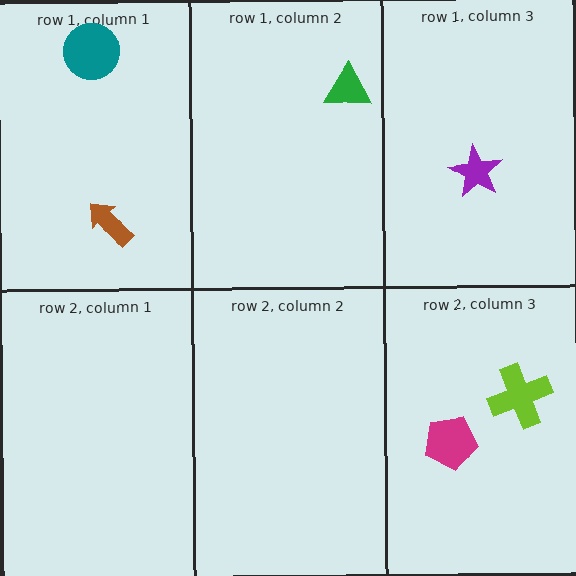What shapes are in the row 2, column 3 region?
The magenta pentagon, the lime cross.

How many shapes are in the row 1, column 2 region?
1.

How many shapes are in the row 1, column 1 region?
2.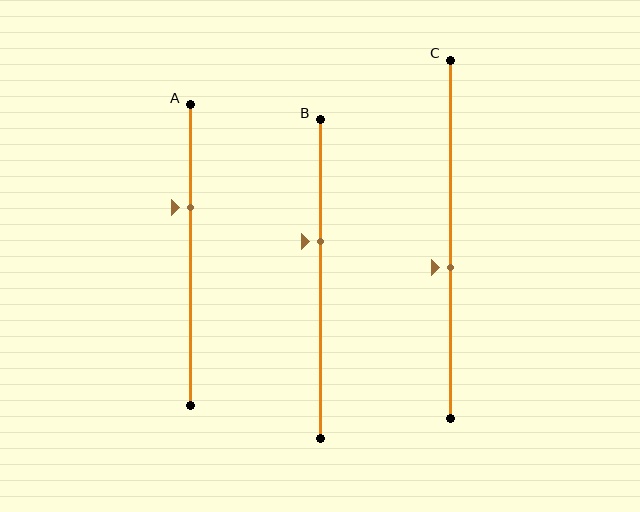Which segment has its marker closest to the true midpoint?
Segment C has its marker closest to the true midpoint.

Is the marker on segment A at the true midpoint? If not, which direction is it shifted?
No, the marker on segment A is shifted upward by about 16% of the segment length.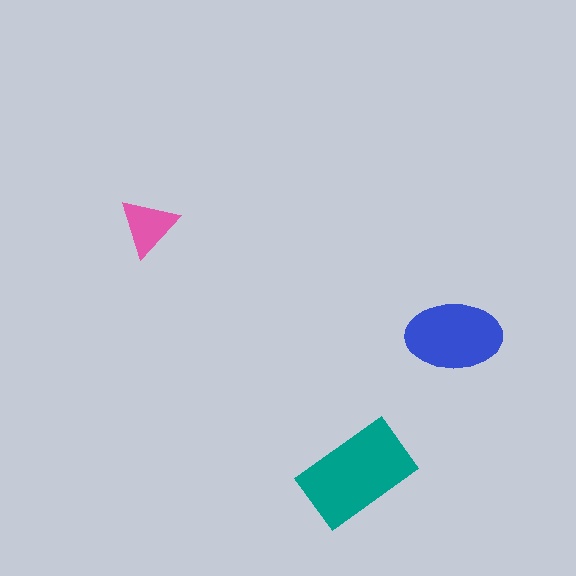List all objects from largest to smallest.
The teal rectangle, the blue ellipse, the pink triangle.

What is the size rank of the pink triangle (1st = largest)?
3rd.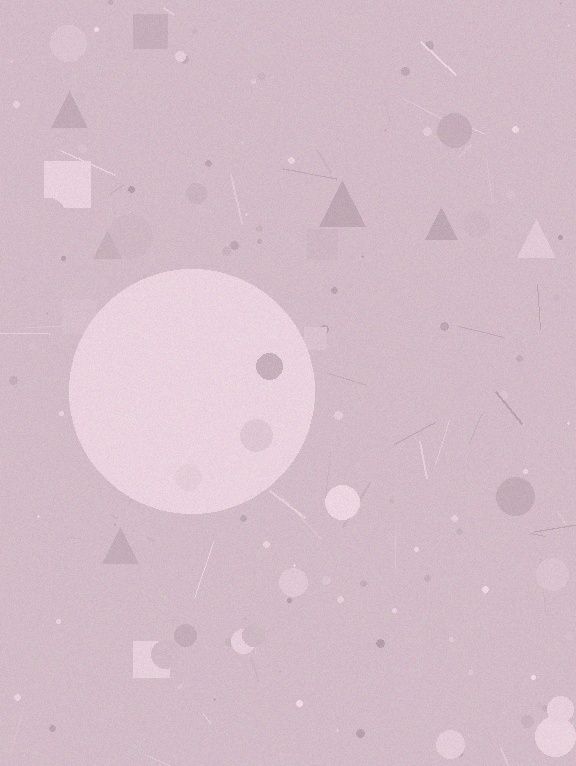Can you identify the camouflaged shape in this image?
The camouflaged shape is a circle.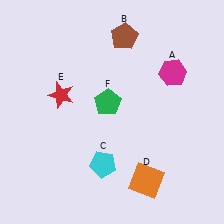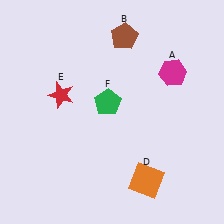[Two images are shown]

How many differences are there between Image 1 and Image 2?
There is 1 difference between the two images.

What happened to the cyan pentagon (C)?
The cyan pentagon (C) was removed in Image 2. It was in the bottom-left area of Image 1.